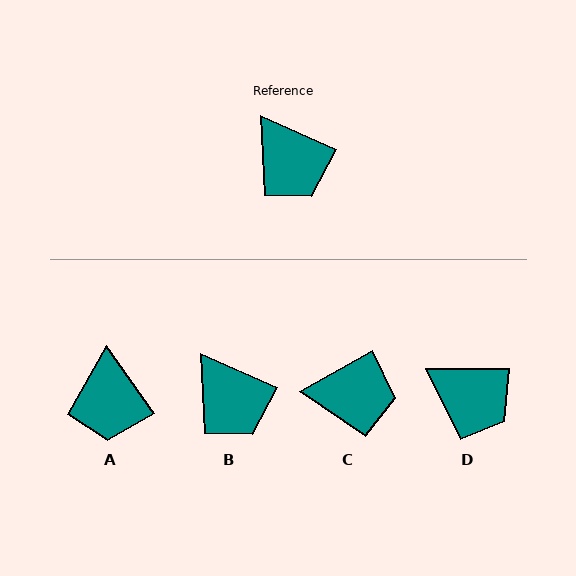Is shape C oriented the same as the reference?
No, it is off by about 53 degrees.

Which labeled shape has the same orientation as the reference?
B.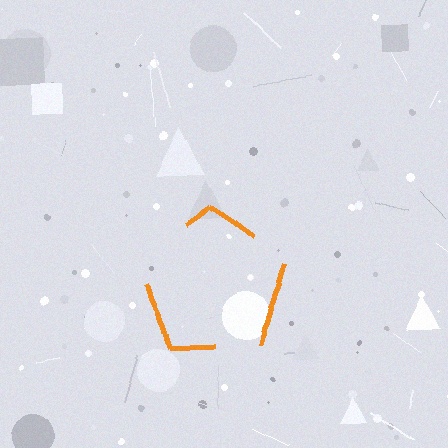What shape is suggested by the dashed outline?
The dashed outline suggests a pentagon.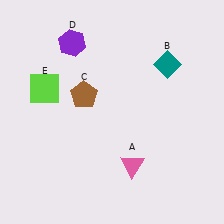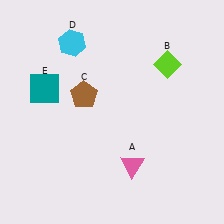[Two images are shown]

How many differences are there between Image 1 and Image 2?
There are 3 differences between the two images.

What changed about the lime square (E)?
In Image 1, E is lime. In Image 2, it changed to teal.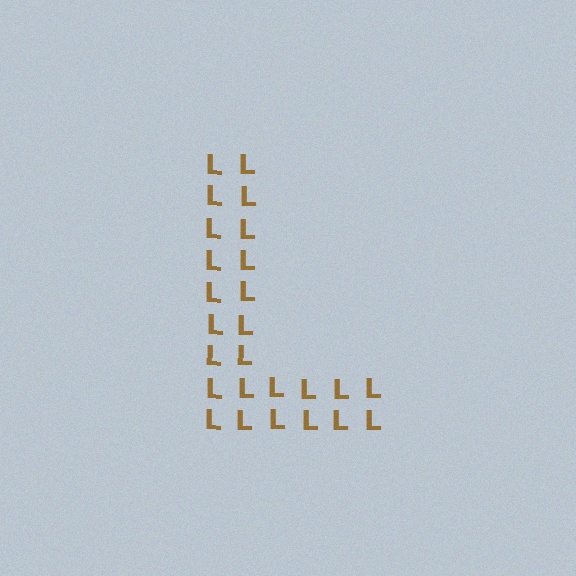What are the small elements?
The small elements are letter L's.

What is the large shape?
The large shape is the letter L.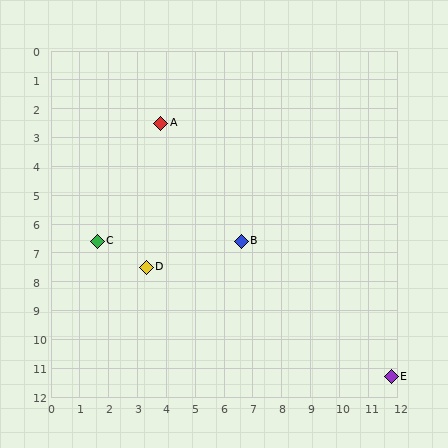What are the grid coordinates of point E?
Point E is at approximately (11.8, 11.3).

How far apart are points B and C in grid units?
Points B and C are about 5.0 grid units apart.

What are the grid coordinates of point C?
Point C is at approximately (1.6, 6.6).